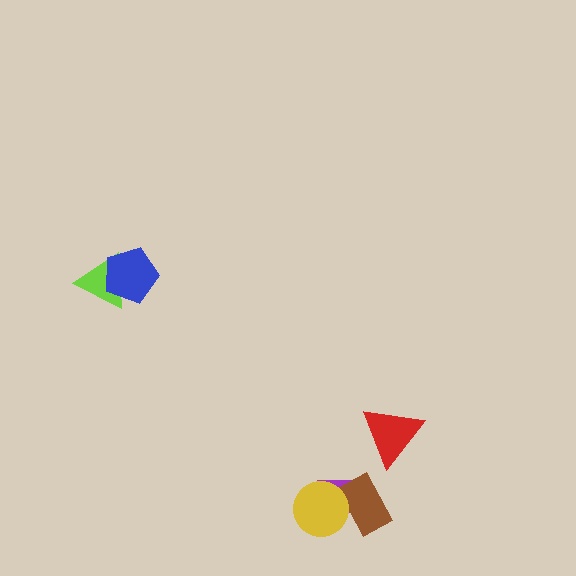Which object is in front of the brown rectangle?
The yellow circle is in front of the brown rectangle.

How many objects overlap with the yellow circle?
2 objects overlap with the yellow circle.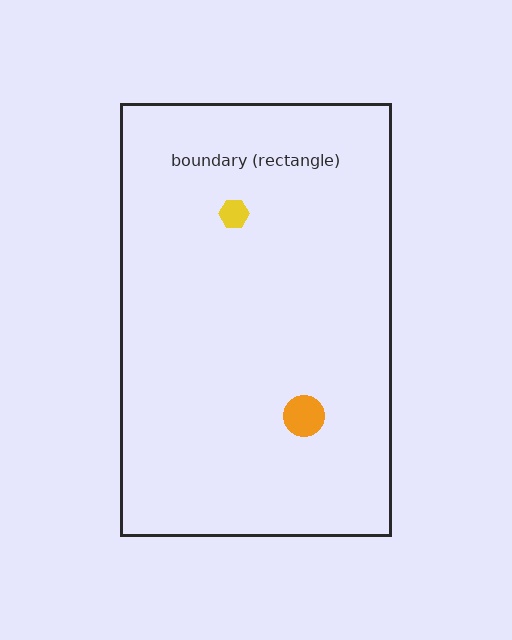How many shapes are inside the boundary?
2 inside, 0 outside.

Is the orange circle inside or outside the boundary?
Inside.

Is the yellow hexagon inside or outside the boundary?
Inside.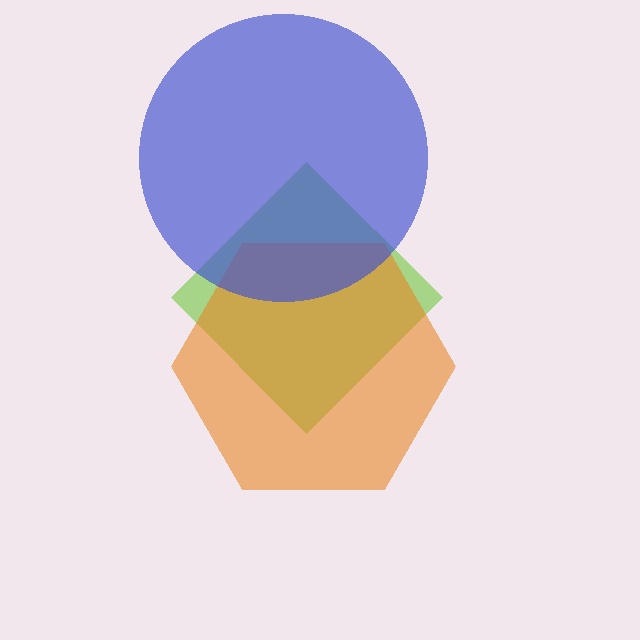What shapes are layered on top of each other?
The layered shapes are: a lime diamond, an orange hexagon, a blue circle.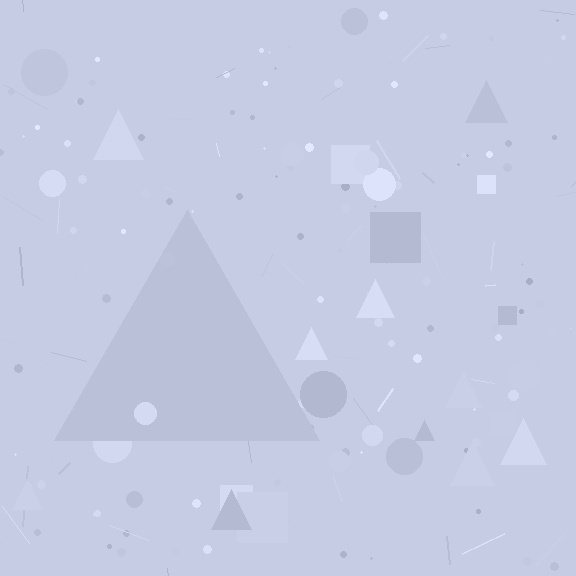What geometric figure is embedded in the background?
A triangle is embedded in the background.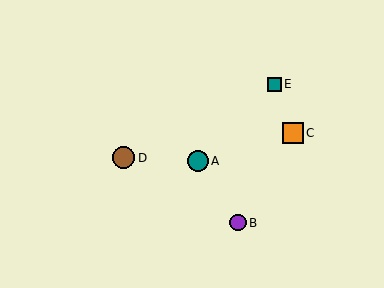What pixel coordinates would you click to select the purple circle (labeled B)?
Click at (238, 223) to select the purple circle B.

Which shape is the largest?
The brown circle (labeled D) is the largest.